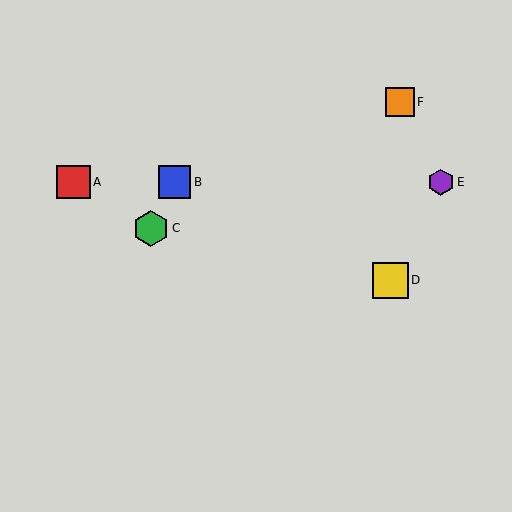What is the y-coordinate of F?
Object F is at y≈102.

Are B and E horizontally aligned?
Yes, both are at y≈182.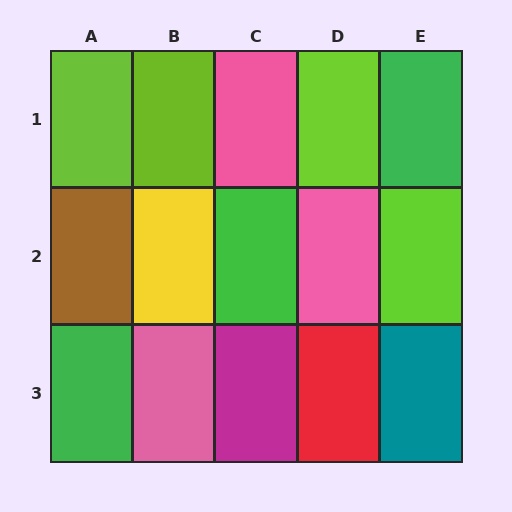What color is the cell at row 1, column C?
Pink.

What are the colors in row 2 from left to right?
Brown, yellow, green, pink, lime.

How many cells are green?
3 cells are green.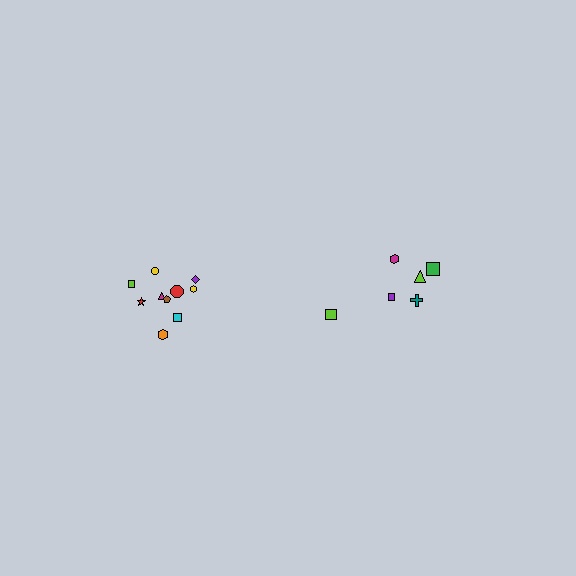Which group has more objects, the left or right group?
The left group.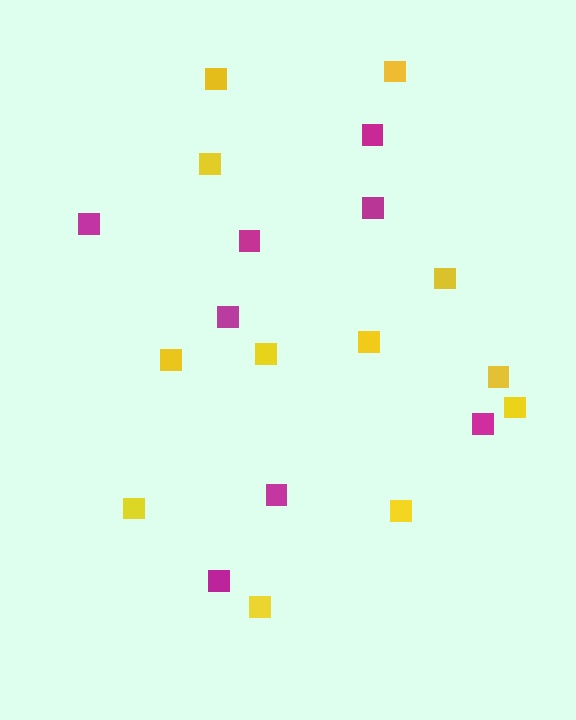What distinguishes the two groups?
There are 2 groups: one group of yellow squares (12) and one group of magenta squares (8).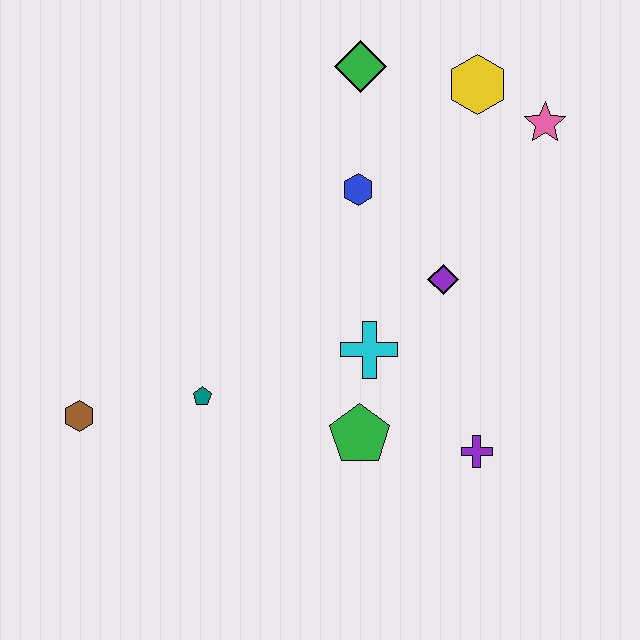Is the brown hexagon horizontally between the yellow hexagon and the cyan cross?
No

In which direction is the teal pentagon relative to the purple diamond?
The teal pentagon is to the left of the purple diamond.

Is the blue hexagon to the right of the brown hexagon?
Yes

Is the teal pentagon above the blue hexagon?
No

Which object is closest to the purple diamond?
The cyan cross is closest to the purple diamond.